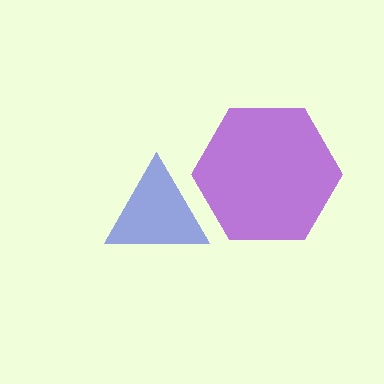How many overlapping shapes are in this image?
There are 2 overlapping shapes in the image.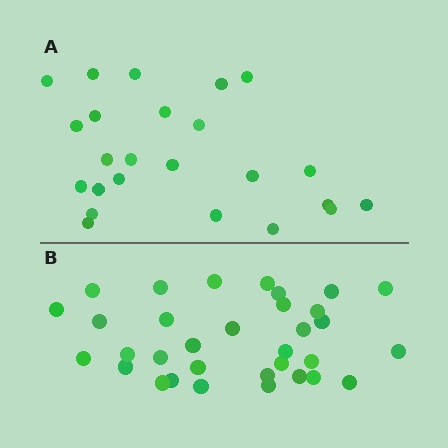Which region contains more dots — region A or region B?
Region B (the bottom region) has more dots.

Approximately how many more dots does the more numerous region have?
Region B has roughly 8 or so more dots than region A.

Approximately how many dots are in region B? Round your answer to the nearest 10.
About 30 dots. (The exact count is 33, which rounds to 30.)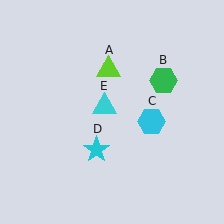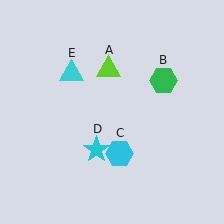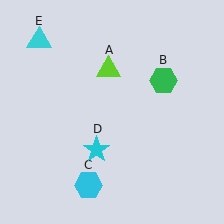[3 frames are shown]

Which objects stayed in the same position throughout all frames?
Lime triangle (object A) and green hexagon (object B) and cyan star (object D) remained stationary.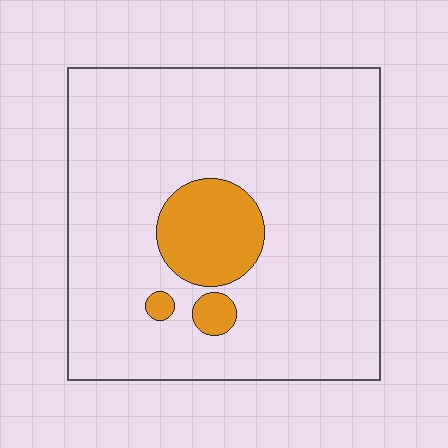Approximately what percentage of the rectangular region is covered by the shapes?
Approximately 10%.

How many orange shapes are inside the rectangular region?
3.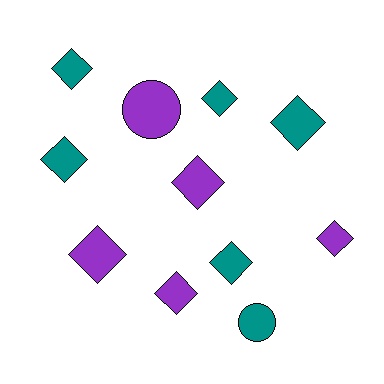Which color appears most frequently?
Teal, with 6 objects.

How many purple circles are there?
There is 1 purple circle.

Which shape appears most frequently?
Diamond, with 9 objects.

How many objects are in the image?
There are 11 objects.